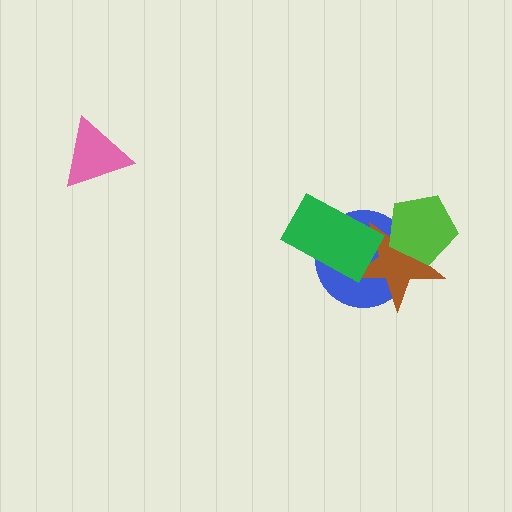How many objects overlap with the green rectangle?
2 objects overlap with the green rectangle.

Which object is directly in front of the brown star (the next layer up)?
The green rectangle is directly in front of the brown star.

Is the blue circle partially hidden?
Yes, it is partially covered by another shape.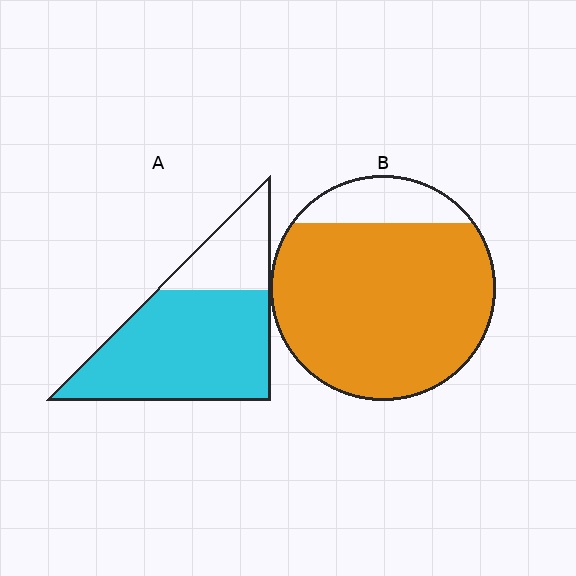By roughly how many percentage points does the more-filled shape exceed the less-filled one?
By roughly 10 percentage points (B over A).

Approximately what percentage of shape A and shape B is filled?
A is approximately 75% and B is approximately 85%.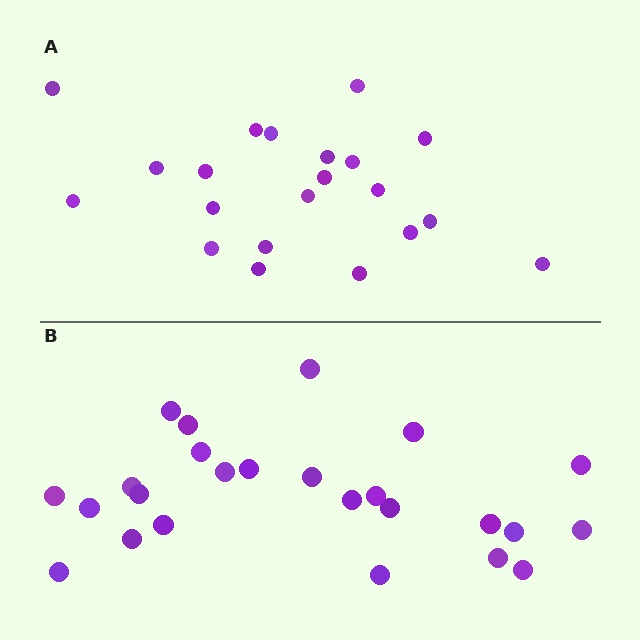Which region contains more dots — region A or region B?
Region B (the bottom region) has more dots.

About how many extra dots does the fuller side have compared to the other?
Region B has about 4 more dots than region A.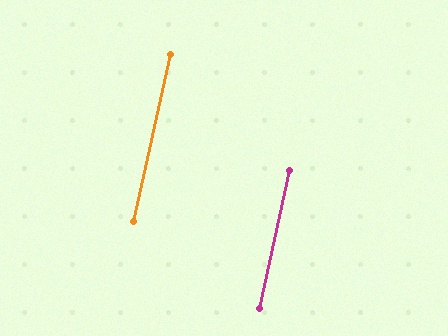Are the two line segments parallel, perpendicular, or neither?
Parallel — their directions differ by only 0.2°.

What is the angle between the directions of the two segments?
Approximately 0 degrees.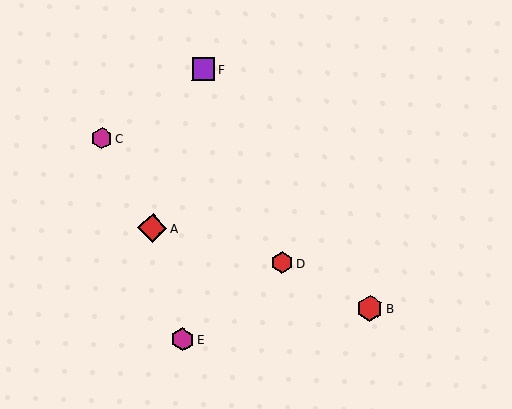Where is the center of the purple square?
The center of the purple square is at (203, 69).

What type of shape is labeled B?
Shape B is a red hexagon.